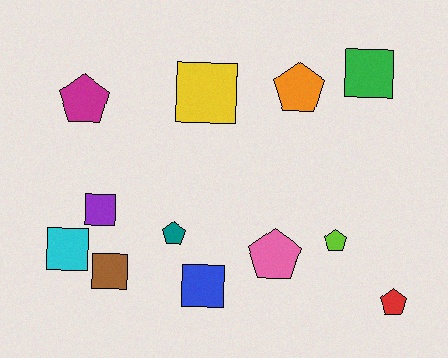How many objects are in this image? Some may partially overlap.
There are 12 objects.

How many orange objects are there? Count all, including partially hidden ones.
There is 1 orange object.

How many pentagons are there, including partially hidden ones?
There are 6 pentagons.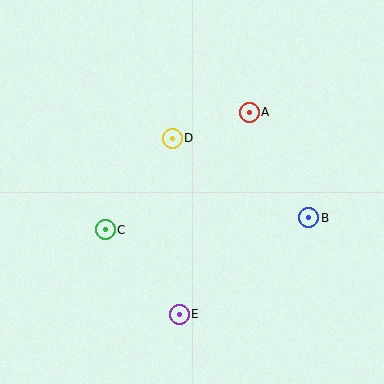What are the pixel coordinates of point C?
Point C is at (105, 230).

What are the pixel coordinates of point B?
Point B is at (309, 218).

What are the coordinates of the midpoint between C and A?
The midpoint between C and A is at (177, 171).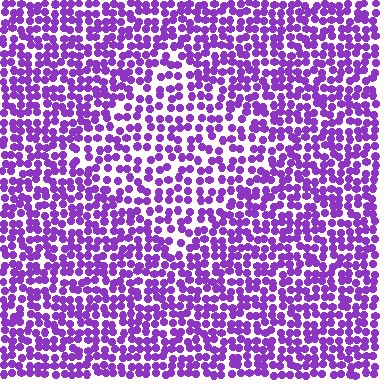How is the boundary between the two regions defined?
The boundary is defined by a change in element density (approximately 1.5x ratio). All elements are the same color, size, and shape.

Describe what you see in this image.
The image contains small purple elements arranged at two different densities. A diamond-shaped region is visible where the elements are less densely packed than the surrounding area.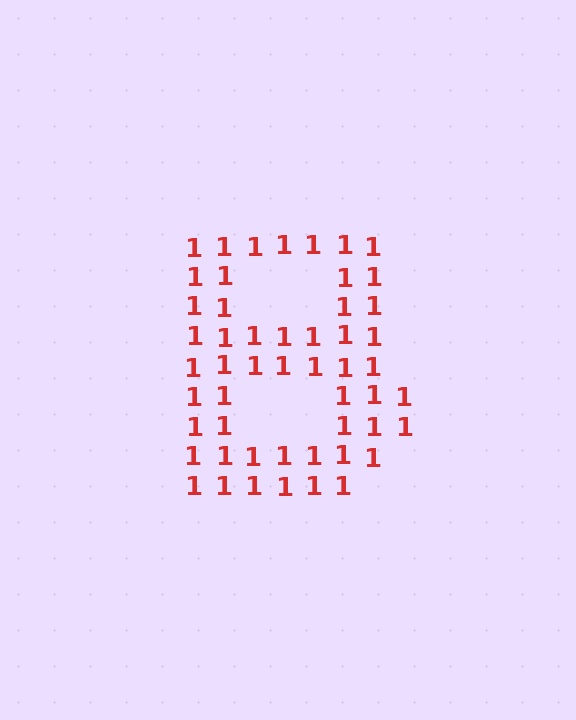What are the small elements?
The small elements are digit 1's.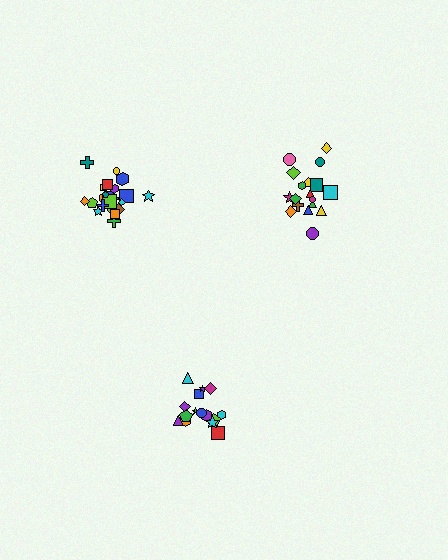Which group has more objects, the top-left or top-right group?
The top-left group.